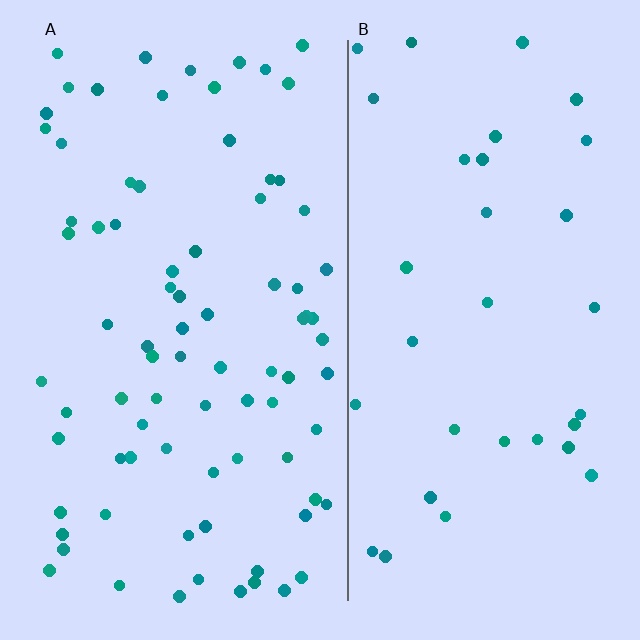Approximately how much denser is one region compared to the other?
Approximately 2.4× — region A over region B.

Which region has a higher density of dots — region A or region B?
A (the left).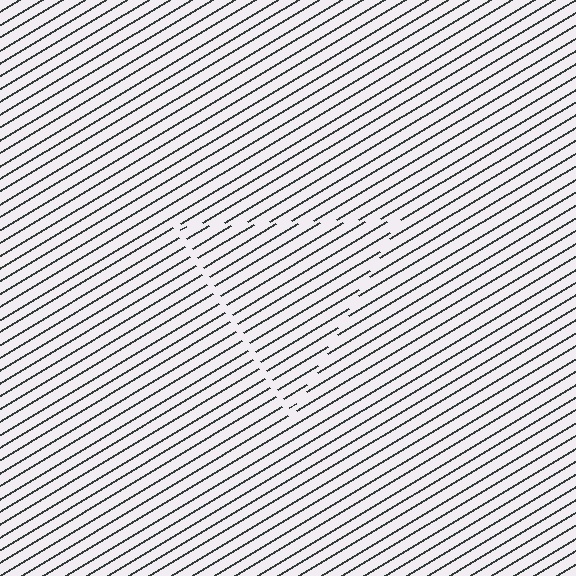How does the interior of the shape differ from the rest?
The interior of the shape contains the same grating, shifted by half a period — the contour is defined by the phase discontinuity where line-ends from the inner and outer gratings abut.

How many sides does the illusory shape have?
3 sides — the line-ends trace a triangle.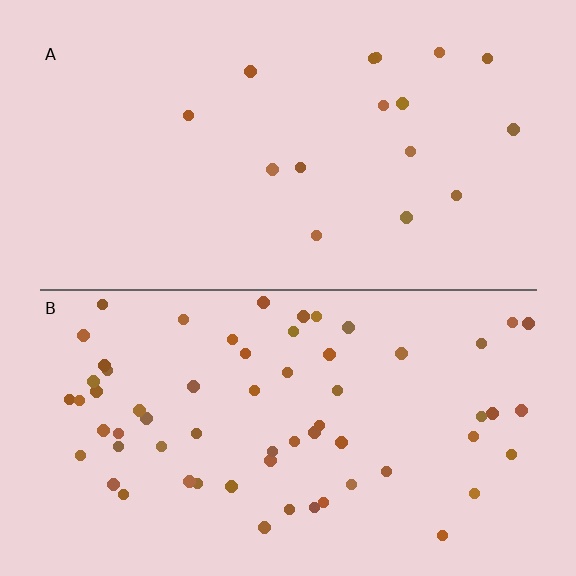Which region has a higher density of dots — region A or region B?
B (the bottom).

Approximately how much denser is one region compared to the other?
Approximately 3.8× — region B over region A.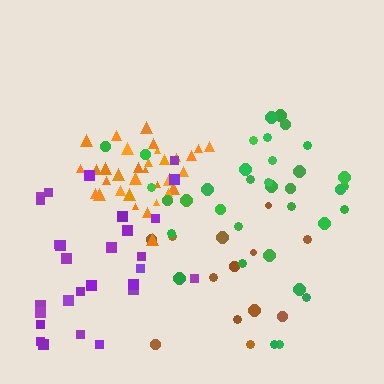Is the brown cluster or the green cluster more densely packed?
Green.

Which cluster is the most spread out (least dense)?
Brown.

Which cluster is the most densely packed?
Orange.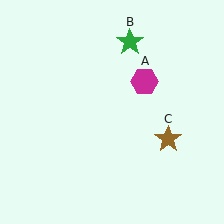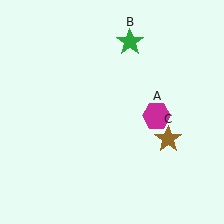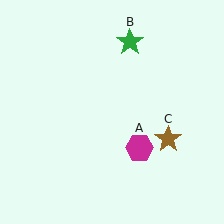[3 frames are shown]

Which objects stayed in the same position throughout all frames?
Green star (object B) and brown star (object C) remained stationary.